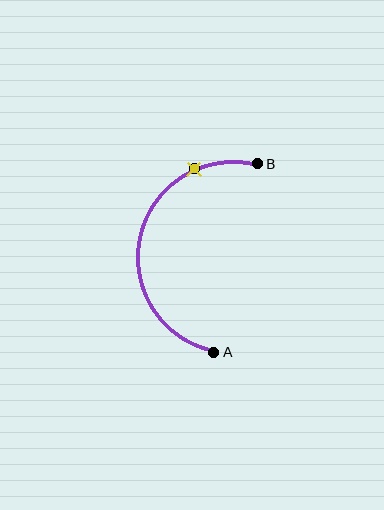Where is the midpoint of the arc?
The arc midpoint is the point on the curve farthest from the straight line joining A and B. It sits to the left of that line.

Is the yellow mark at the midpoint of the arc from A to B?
No. The yellow mark lies on the arc but is closer to endpoint B. The arc midpoint would be at the point on the curve equidistant along the arc from both A and B.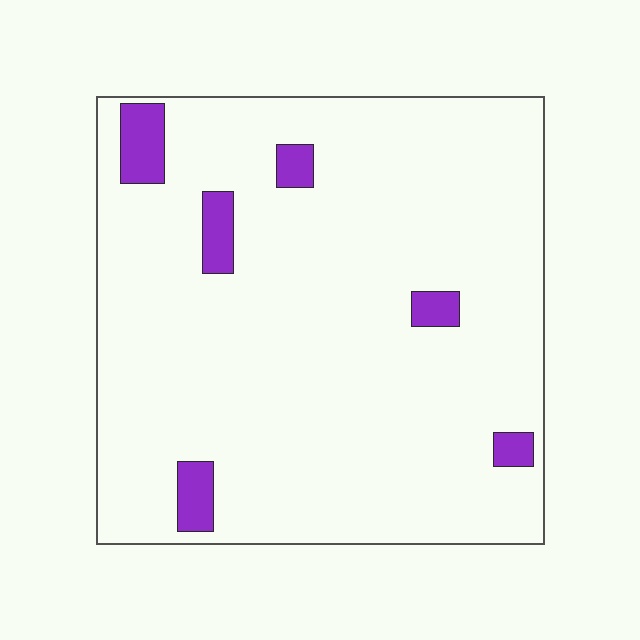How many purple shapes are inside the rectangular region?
6.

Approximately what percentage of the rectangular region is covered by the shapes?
Approximately 5%.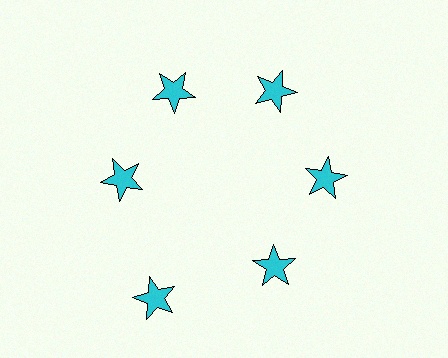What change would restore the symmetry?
The symmetry would be restored by moving it inward, back onto the ring so that all 6 stars sit at equal angles and equal distance from the center.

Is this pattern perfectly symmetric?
No. The 6 cyan stars are arranged in a ring, but one element near the 7 o'clock position is pushed outward from the center, breaking the 6-fold rotational symmetry.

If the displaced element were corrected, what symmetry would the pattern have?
It would have 6-fold rotational symmetry — the pattern would map onto itself every 60 degrees.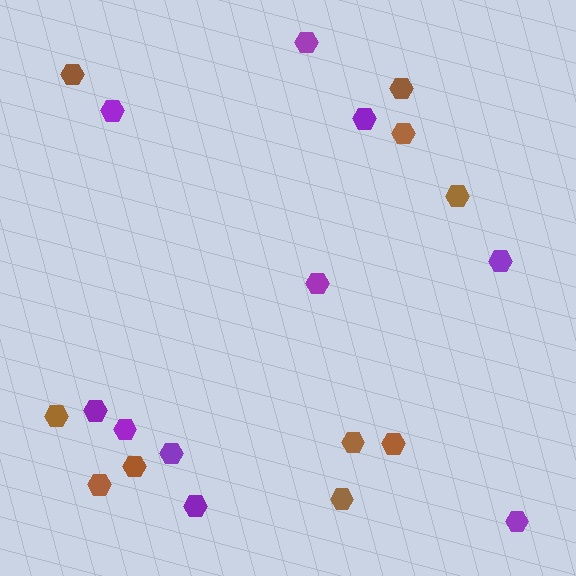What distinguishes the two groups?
There are 2 groups: one group of purple hexagons (10) and one group of brown hexagons (10).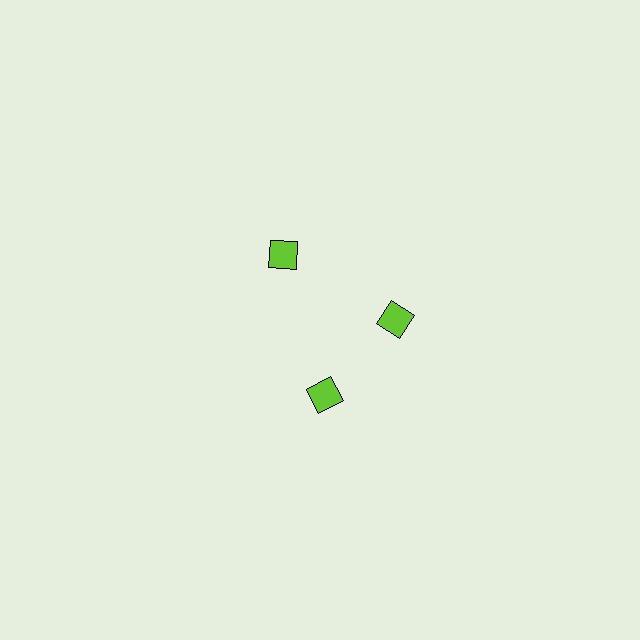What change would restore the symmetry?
The symmetry would be restored by rotating it back into even spacing with its neighbors so that all 3 diamonds sit at equal angles and equal distance from the center.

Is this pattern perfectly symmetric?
No. The 3 lime diamonds are arranged in a ring, but one element near the 7 o'clock position is rotated out of alignment along the ring, breaking the 3-fold rotational symmetry.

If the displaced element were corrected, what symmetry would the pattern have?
It would have 3-fold rotational symmetry — the pattern would map onto itself every 120 degrees.